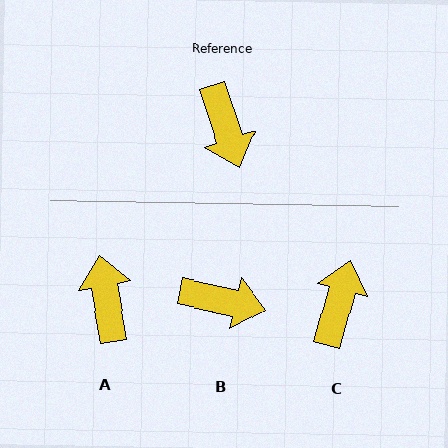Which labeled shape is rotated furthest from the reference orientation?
A, about 171 degrees away.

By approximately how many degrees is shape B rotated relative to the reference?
Approximately 59 degrees counter-clockwise.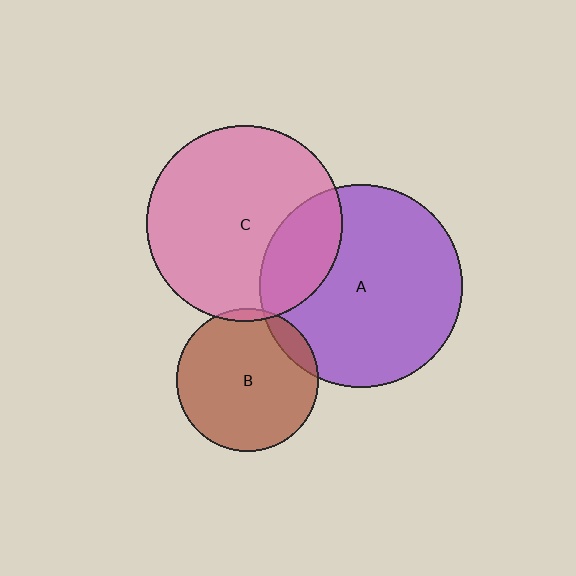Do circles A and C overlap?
Yes.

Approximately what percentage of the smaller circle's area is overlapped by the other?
Approximately 25%.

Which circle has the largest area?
Circle A (purple).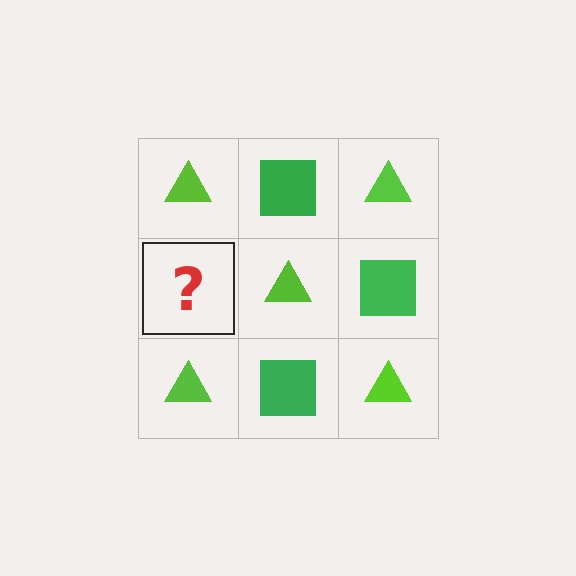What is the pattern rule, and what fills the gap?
The rule is that it alternates lime triangle and green square in a checkerboard pattern. The gap should be filled with a green square.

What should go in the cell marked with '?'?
The missing cell should contain a green square.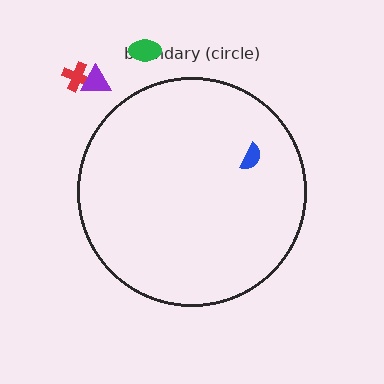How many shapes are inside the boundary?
1 inside, 3 outside.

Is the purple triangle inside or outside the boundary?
Outside.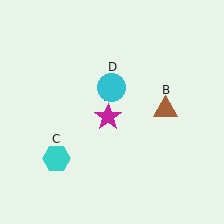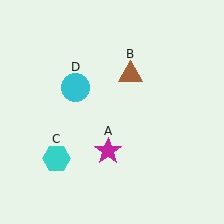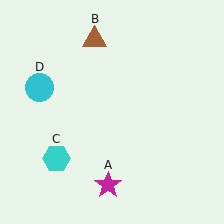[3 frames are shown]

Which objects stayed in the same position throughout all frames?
Cyan hexagon (object C) remained stationary.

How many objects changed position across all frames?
3 objects changed position: magenta star (object A), brown triangle (object B), cyan circle (object D).